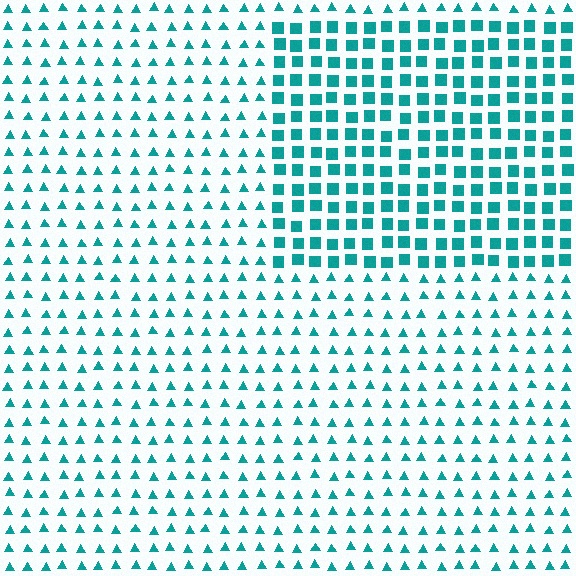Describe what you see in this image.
The image is filled with small teal elements arranged in a uniform grid. A rectangle-shaped region contains squares, while the surrounding area contains triangles. The boundary is defined purely by the change in element shape.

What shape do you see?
I see a rectangle.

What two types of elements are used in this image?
The image uses squares inside the rectangle region and triangles outside it.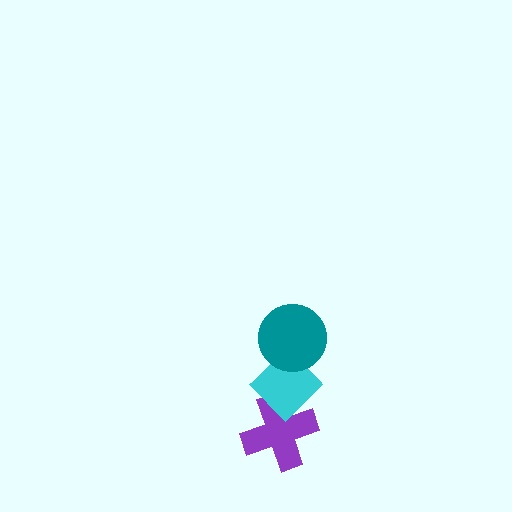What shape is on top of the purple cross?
The cyan diamond is on top of the purple cross.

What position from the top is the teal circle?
The teal circle is 1st from the top.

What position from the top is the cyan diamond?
The cyan diamond is 2nd from the top.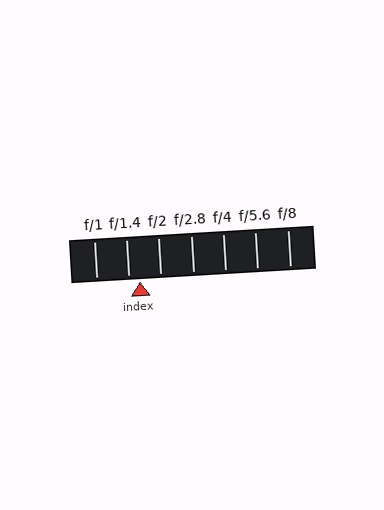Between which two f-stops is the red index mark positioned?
The index mark is between f/1.4 and f/2.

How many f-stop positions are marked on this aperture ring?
There are 7 f-stop positions marked.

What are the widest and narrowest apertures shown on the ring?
The widest aperture shown is f/1 and the narrowest is f/8.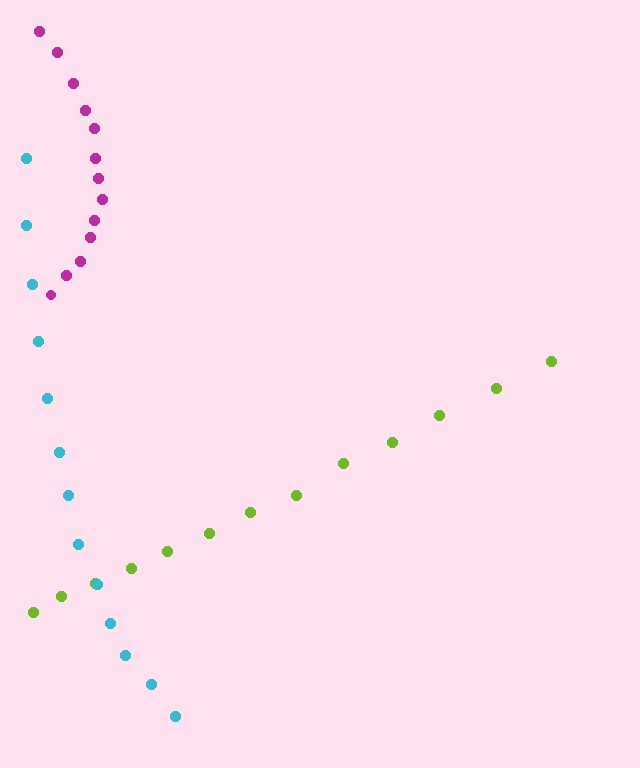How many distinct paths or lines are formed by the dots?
There are 3 distinct paths.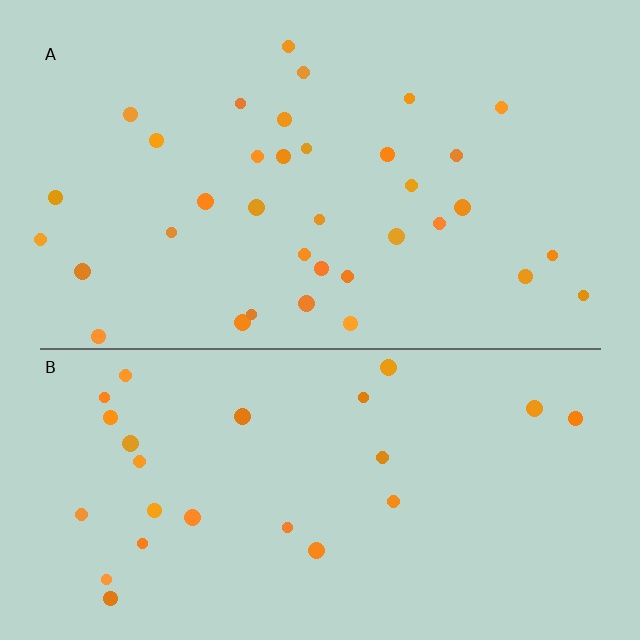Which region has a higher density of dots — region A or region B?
A (the top).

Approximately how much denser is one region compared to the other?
Approximately 1.4× — region A over region B.